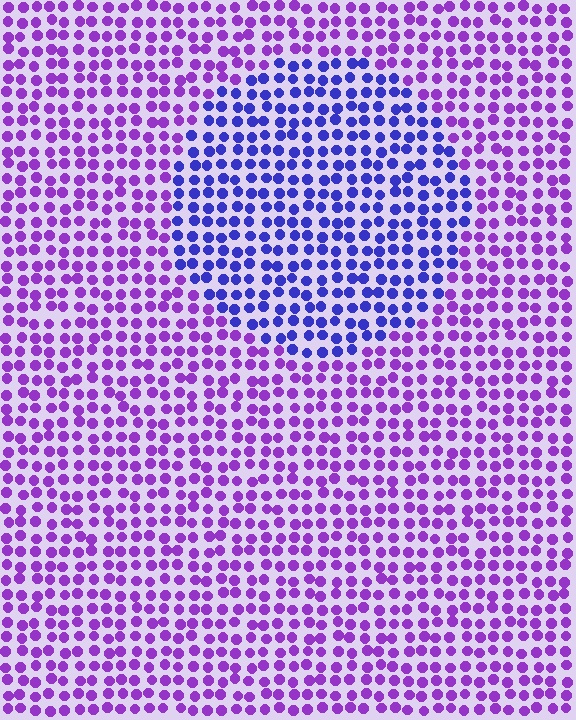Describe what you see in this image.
The image is filled with small purple elements in a uniform arrangement. A circle-shaped region is visible where the elements are tinted to a slightly different hue, forming a subtle color boundary.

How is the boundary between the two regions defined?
The boundary is defined purely by a slight shift in hue (about 39 degrees). Spacing, size, and orientation are identical on both sides.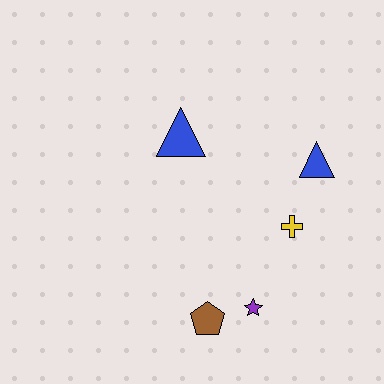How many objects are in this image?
There are 5 objects.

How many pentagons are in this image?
There is 1 pentagon.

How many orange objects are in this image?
There are no orange objects.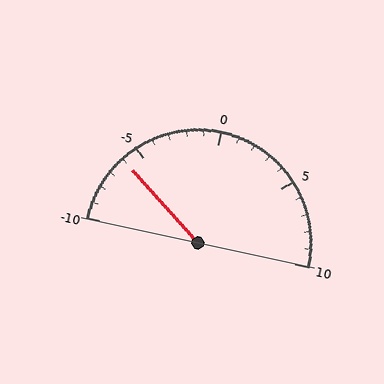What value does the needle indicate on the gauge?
The needle indicates approximately -6.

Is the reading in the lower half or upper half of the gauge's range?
The reading is in the lower half of the range (-10 to 10).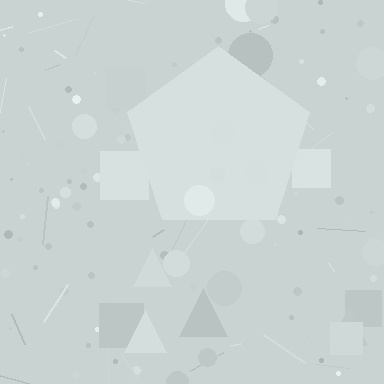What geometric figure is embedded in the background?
A pentagon is embedded in the background.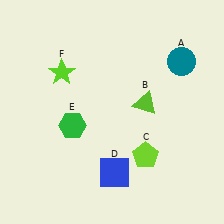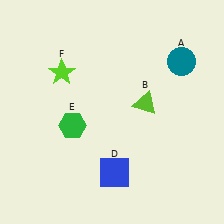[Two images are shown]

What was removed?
The lime pentagon (C) was removed in Image 2.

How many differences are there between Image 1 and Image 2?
There is 1 difference between the two images.